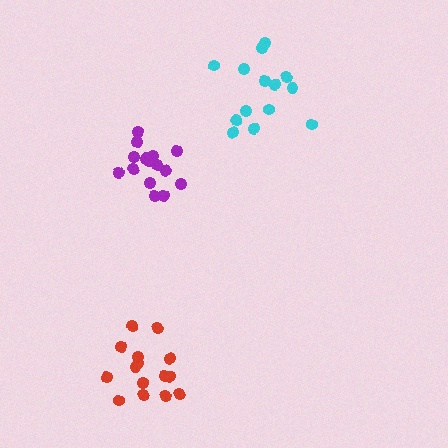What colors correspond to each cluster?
The clusters are colored: purple, red, cyan.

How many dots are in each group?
Group 1: 15 dots, Group 2: 15 dots, Group 3: 14 dots (44 total).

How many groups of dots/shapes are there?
There are 3 groups.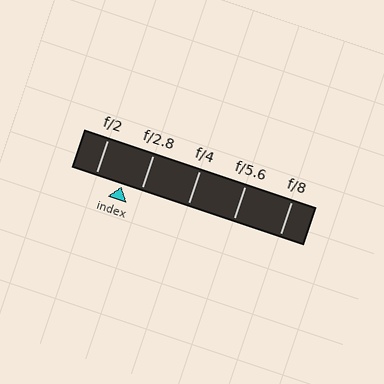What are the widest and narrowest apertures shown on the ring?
The widest aperture shown is f/2 and the narrowest is f/8.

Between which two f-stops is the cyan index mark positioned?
The index mark is between f/2 and f/2.8.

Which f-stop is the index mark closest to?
The index mark is closest to f/2.8.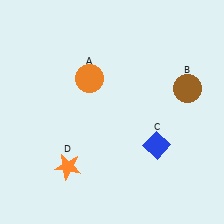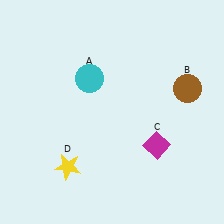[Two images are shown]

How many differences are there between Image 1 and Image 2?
There are 3 differences between the two images.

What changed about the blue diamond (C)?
In Image 1, C is blue. In Image 2, it changed to magenta.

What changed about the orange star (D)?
In Image 1, D is orange. In Image 2, it changed to yellow.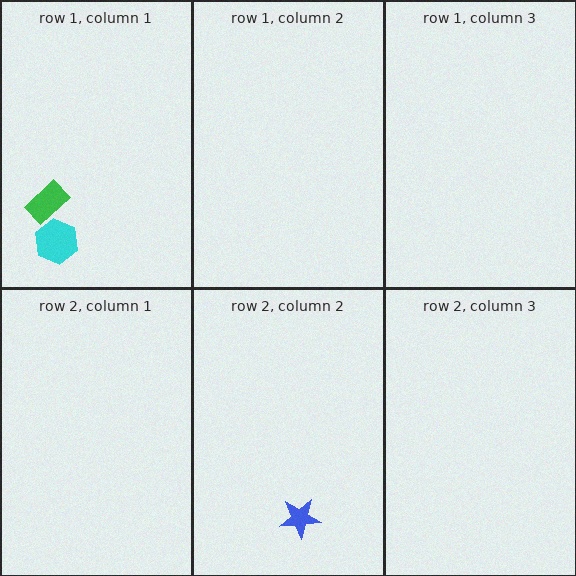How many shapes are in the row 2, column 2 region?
1.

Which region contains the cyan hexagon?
The row 1, column 1 region.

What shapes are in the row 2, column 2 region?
The blue star.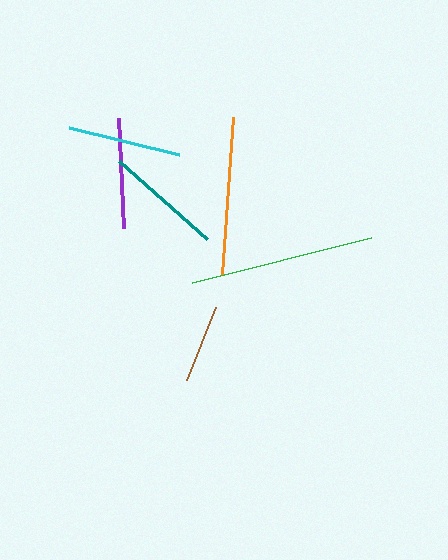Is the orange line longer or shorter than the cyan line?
The orange line is longer than the cyan line.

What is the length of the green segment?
The green segment is approximately 185 pixels long.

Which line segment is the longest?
The green line is the longest at approximately 185 pixels.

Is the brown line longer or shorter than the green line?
The green line is longer than the brown line.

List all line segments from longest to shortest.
From longest to shortest: green, orange, teal, cyan, purple, brown.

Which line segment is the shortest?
The brown line is the shortest at approximately 79 pixels.